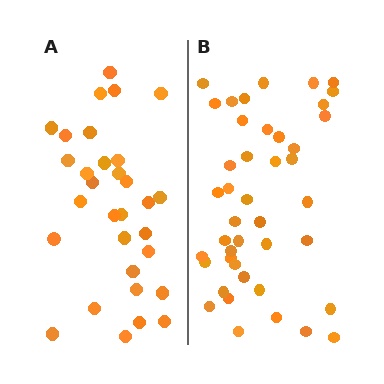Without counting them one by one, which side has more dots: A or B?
Region B (the right region) has more dots.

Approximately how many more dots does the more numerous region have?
Region B has roughly 12 or so more dots than region A.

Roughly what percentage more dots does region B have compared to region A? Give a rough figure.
About 40% more.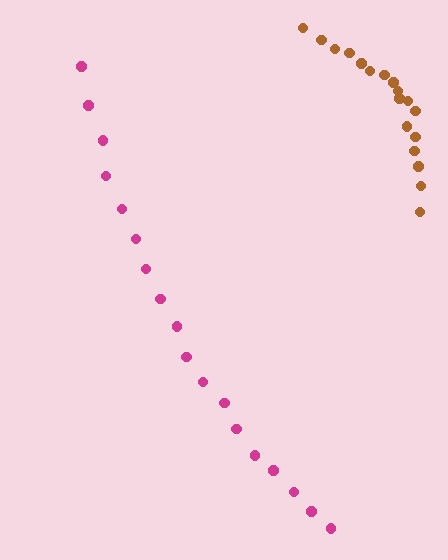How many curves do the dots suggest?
There are 2 distinct paths.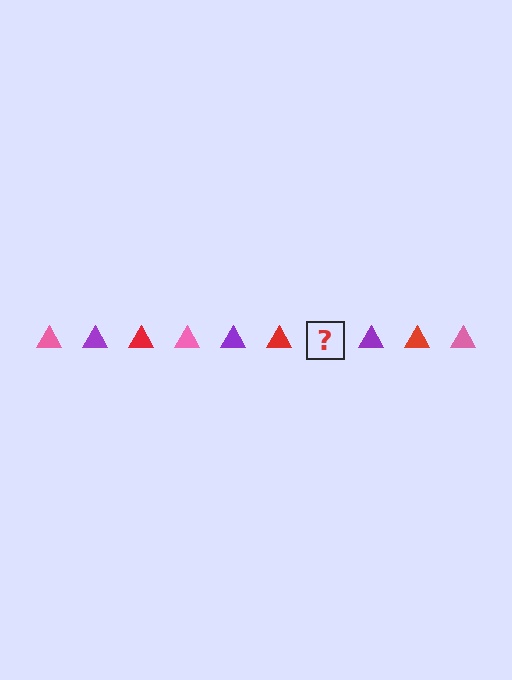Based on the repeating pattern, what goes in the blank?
The blank should be a pink triangle.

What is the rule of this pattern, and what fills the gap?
The rule is that the pattern cycles through pink, purple, red triangles. The gap should be filled with a pink triangle.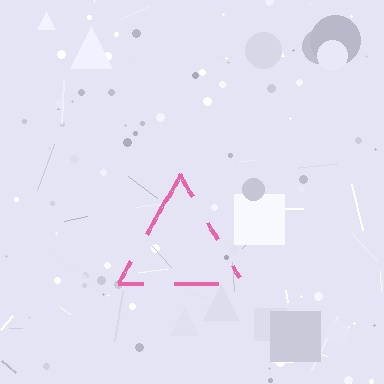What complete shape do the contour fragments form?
The contour fragments form a triangle.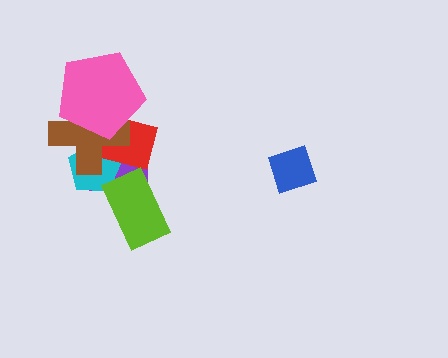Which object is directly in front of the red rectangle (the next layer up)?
The brown cross is directly in front of the red rectangle.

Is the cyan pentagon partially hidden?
Yes, it is partially covered by another shape.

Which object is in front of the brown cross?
The pink pentagon is in front of the brown cross.